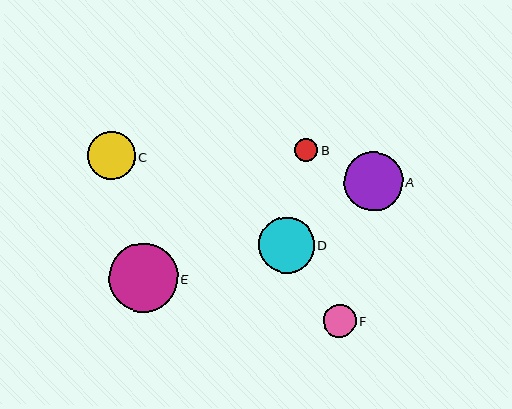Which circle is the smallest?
Circle B is the smallest with a size of approximately 23 pixels.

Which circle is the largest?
Circle E is the largest with a size of approximately 69 pixels.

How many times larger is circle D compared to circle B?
Circle D is approximately 2.4 times the size of circle B.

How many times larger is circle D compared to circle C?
Circle D is approximately 1.2 times the size of circle C.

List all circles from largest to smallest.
From largest to smallest: E, A, D, C, F, B.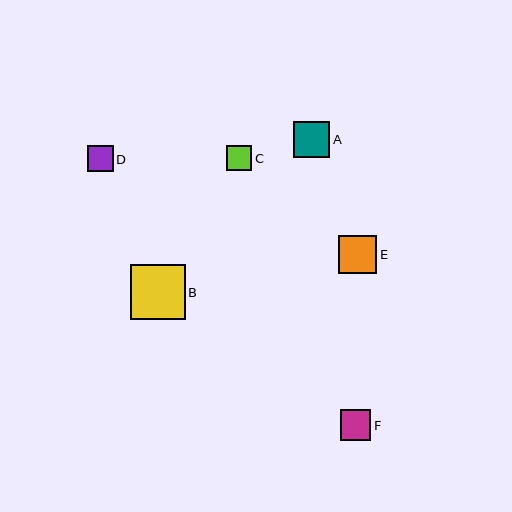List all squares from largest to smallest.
From largest to smallest: B, E, A, F, D, C.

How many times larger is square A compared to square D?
Square A is approximately 1.4 times the size of square D.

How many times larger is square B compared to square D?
Square B is approximately 2.1 times the size of square D.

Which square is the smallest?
Square C is the smallest with a size of approximately 25 pixels.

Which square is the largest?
Square B is the largest with a size of approximately 55 pixels.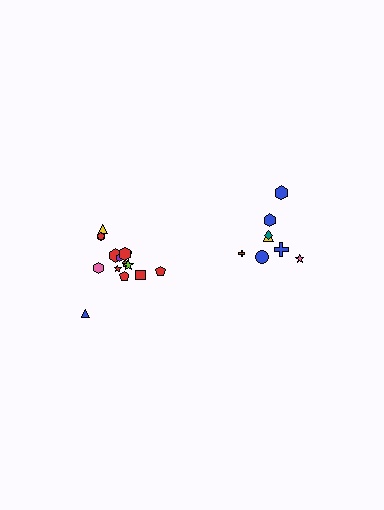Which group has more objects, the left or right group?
The left group.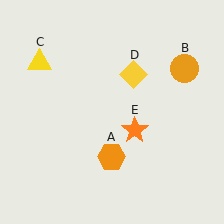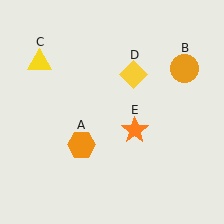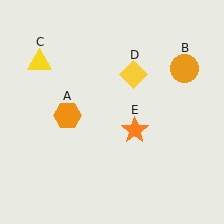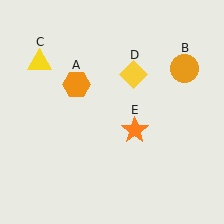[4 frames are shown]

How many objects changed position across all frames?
1 object changed position: orange hexagon (object A).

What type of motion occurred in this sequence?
The orange hexagon (object A) rotated clockwise around the center of the scene.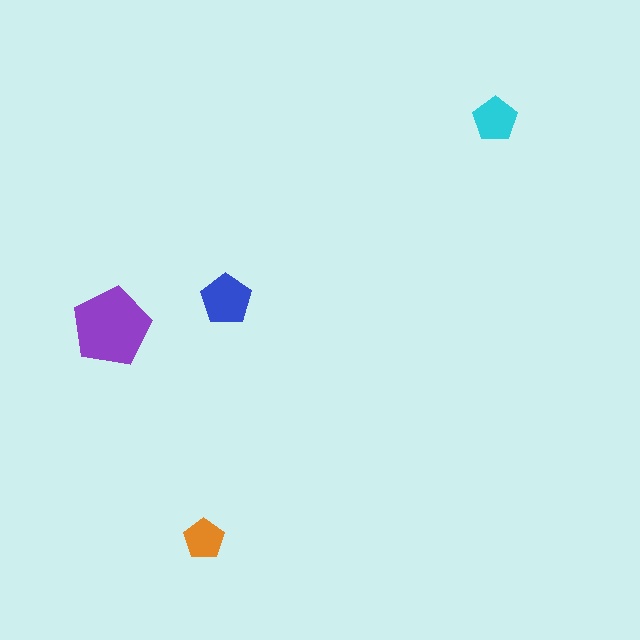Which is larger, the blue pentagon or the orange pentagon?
The blue one.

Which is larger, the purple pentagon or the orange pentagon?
The purple one.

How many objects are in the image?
There are 4 objects in the image.